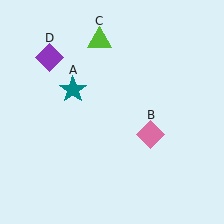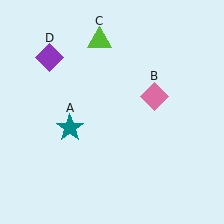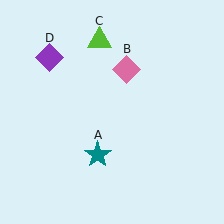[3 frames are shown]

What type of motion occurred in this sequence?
The teal star (object A), pink diamond (object B) rotated counterclockwise around the center of the scene.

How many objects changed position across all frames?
2 objects changed position: teal star (object A), pink diamond (object B).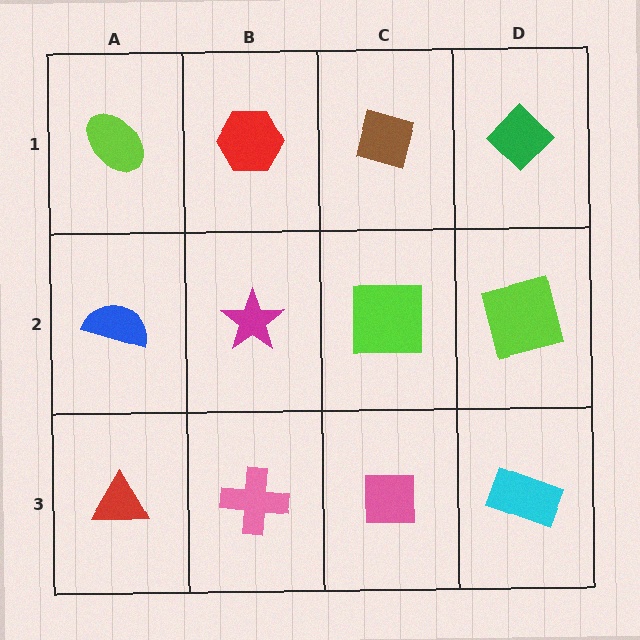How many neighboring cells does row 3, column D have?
2.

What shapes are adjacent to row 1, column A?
A blue semicircle (row 2, column A), a red hexagon (row 1, column B).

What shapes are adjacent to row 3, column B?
A magenta star (row 2, column B), a red triangle (row 3, column A), a pink square (row 3, column C).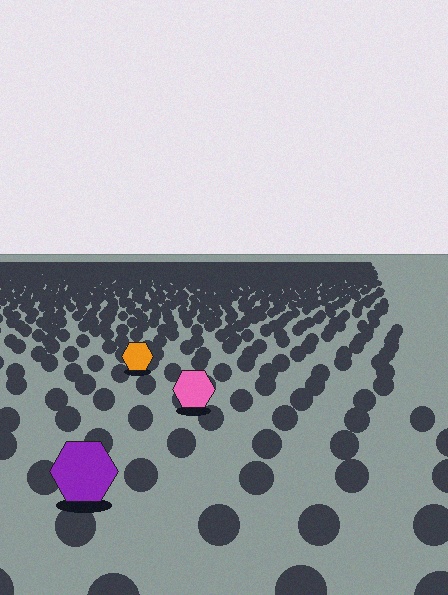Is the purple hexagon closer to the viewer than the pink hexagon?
Yes. The purple hexagon is closer — you can tell from the texture gradient: the ground texture is coarser near it.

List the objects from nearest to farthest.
From nearest to farthest: the purple hexagon, the pink hexagon, the orange hexagon.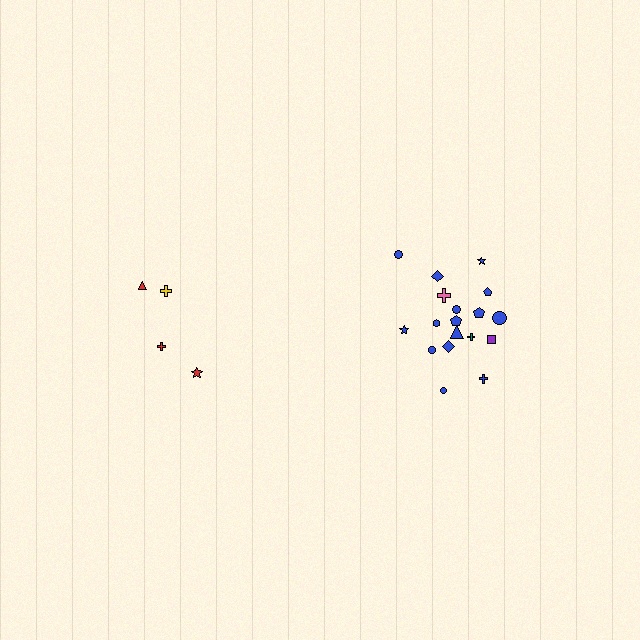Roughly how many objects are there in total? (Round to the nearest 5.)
Roughly 20 objects in total.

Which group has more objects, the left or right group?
The right group.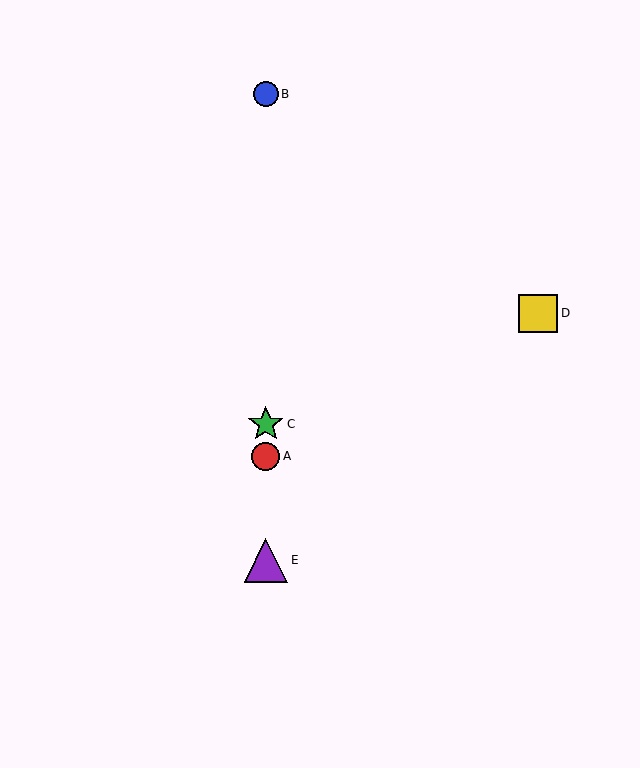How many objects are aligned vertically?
4 objects (A, B, C, E) are aligned vertically.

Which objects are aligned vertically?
Objects A, B, C, E are aligned vertically.